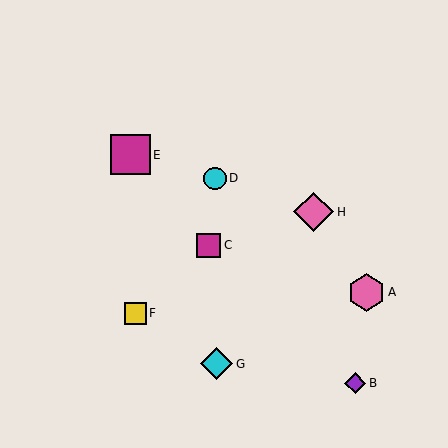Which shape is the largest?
The pink diamond (labeled H) is the largest.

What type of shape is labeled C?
Shape C is a magenta square.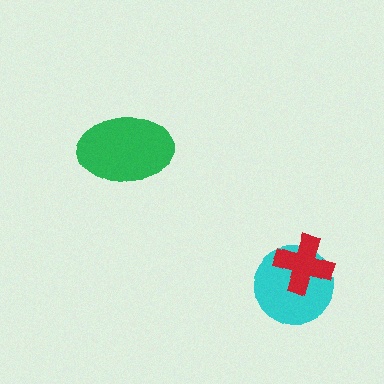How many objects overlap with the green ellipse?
0 objects overlap with the green ellipse.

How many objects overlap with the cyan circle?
1 object overlaps with the cyan circle.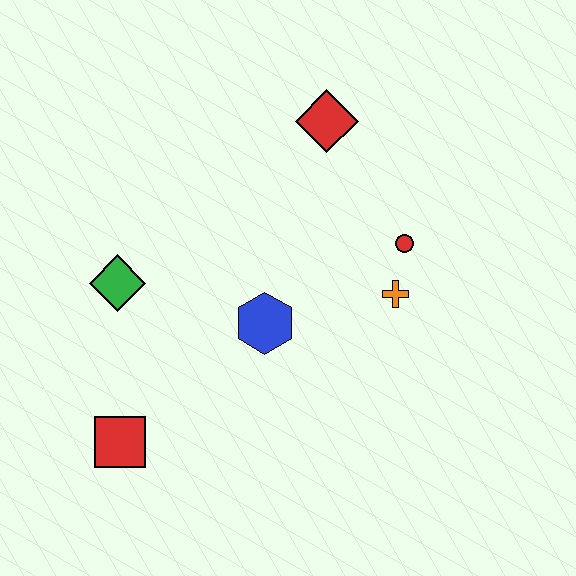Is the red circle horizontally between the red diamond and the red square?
No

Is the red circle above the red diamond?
No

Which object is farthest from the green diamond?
The red circle is farthest from the green diamond.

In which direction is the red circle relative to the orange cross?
The red circle is above the orange cross.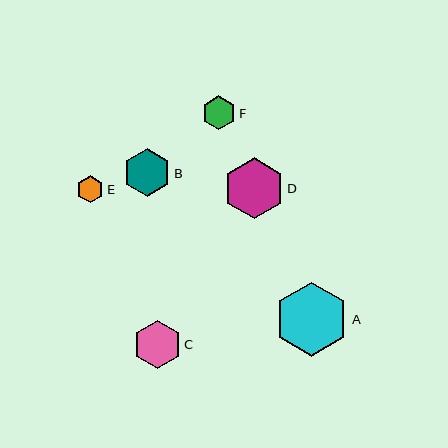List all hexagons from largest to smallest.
From largest to smallest: A, D, C, B, F, E.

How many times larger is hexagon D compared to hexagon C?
Hexagon D is approximately 1.3 times the size of hexagon C.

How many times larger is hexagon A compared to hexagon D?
Hexagon A is approximately 1.2 times the size of hexagon D.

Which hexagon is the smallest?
Hexagon E is the smallest with a size of approximately 27 pixels.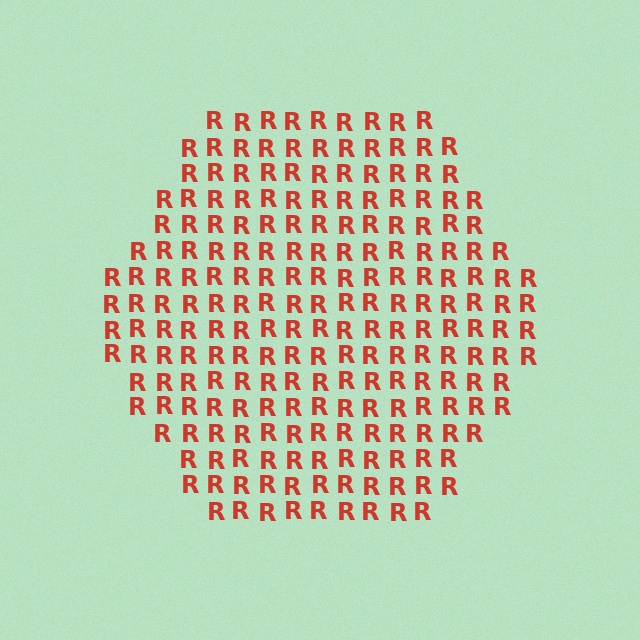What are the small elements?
The small elements are letter R's.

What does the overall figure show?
The overall figure shows a hexagon.